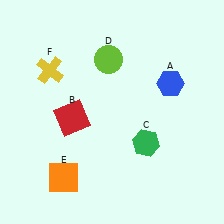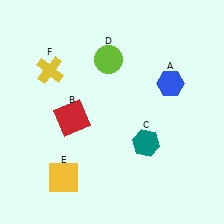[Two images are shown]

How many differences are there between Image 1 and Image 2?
There are 2 differences between the two images.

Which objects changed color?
C changed from green to teal. E changed from orange to yellow.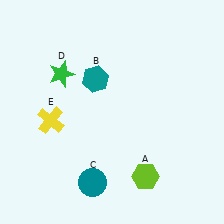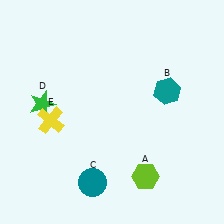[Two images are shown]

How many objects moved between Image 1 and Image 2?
2 objects moved between the two images.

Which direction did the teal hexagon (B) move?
The teal hexagon (B) moved right.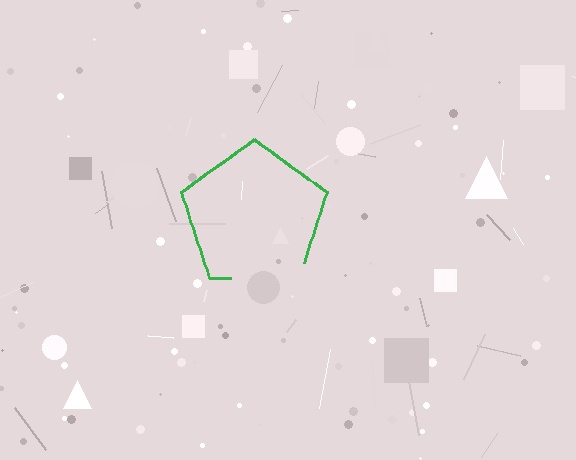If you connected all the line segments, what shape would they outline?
They would outline a pentagon.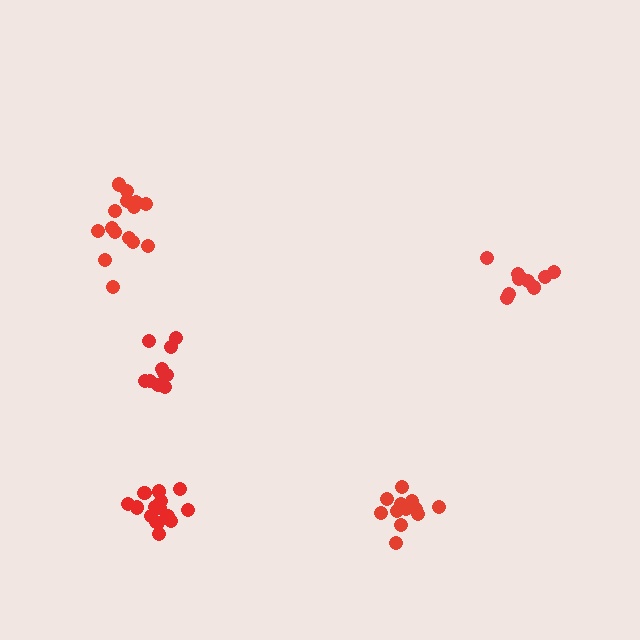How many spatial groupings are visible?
There are 5 spatial groupings.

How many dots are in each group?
Group 1: 12 dots, Group 2: 15 dots, Group 3: 10 dots, Group 4: 10 dots, Group 5: 15 dots (62 total).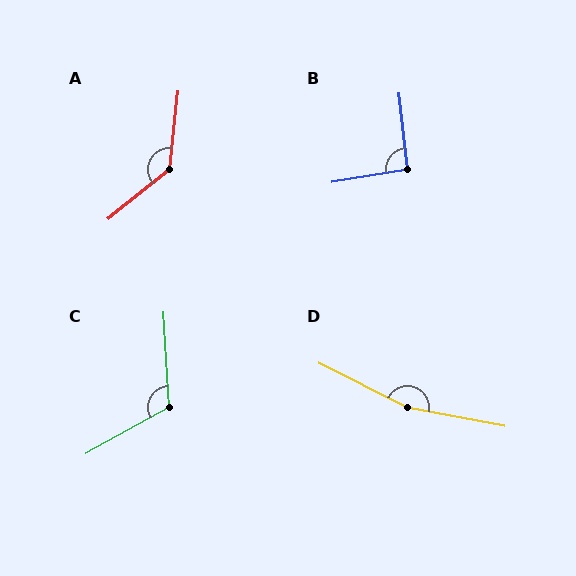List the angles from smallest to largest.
B (93°), C (115°), A (135°), D (164°).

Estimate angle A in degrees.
Approximately 135 degrees.